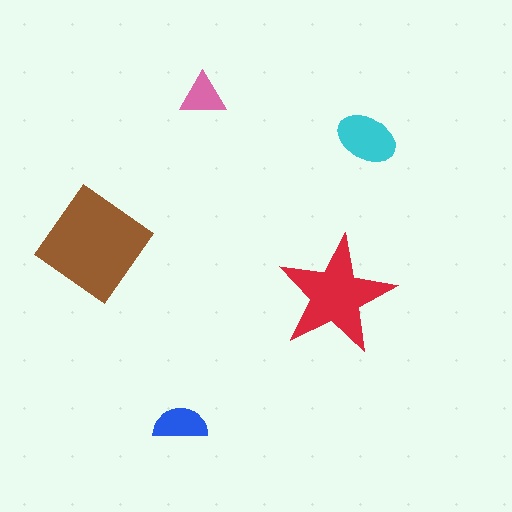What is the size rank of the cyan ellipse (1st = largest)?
3rd.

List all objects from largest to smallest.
The brown diamond, the red star, the cyan ellipse, the blue semicircle, the pink triangle.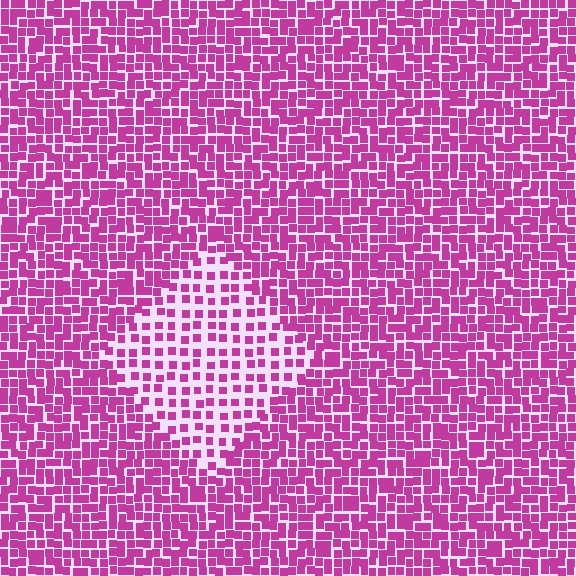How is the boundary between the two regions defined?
The boundary is defined by a change in element density (approximately 2.0x ratio). All elements are the same color, size, and shape.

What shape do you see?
I see a diamond.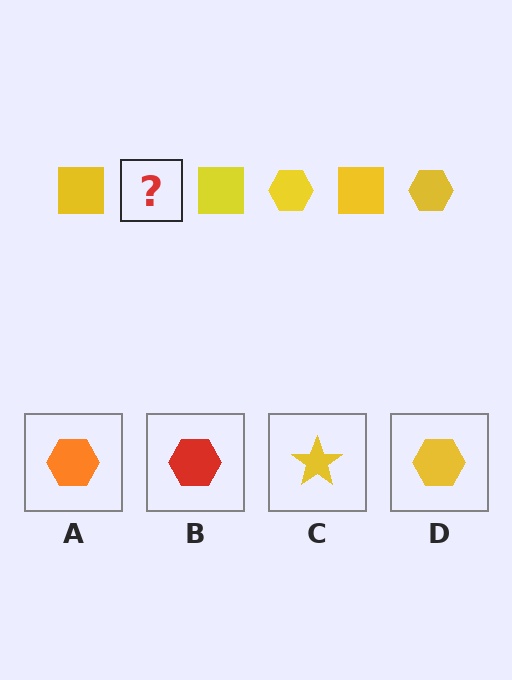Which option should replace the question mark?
Option D.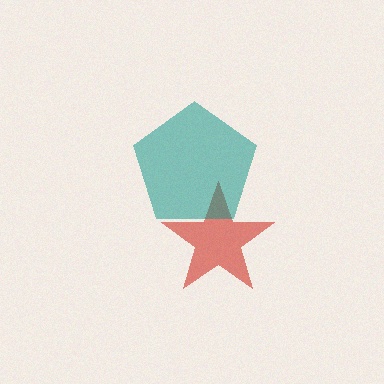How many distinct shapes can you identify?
There are 2 distinct shapes: a red star, a teal pentagon.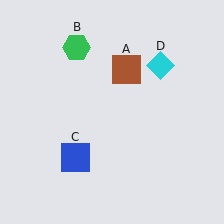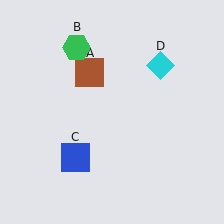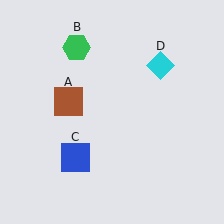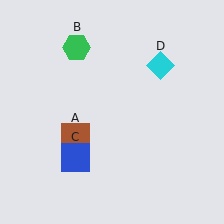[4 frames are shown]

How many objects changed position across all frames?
1 object changed position: brown square (object A).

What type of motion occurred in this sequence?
The brown square (object A) rotated counterclockwise around the center of the scene.